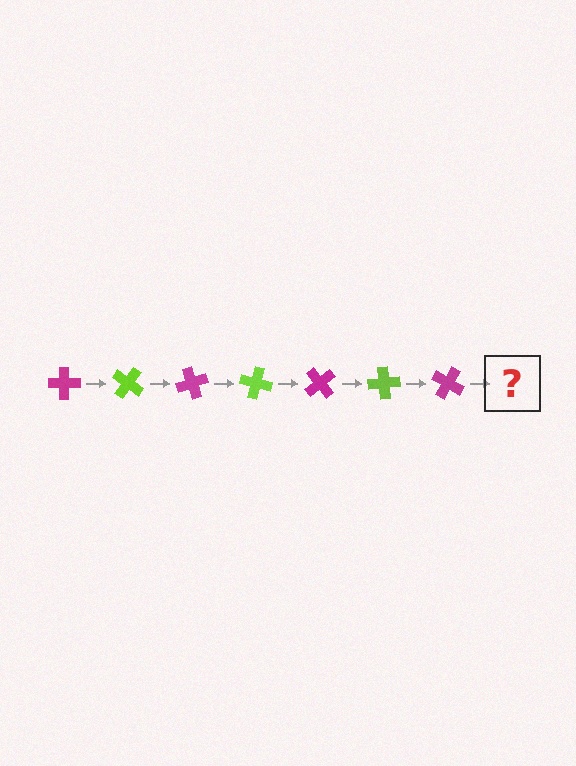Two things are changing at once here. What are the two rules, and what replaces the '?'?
The two rules are that it rotates 35 degrees each step and the color cycles through magenta and lime. The '?' should be a lime cross, rotated 245 degrees from the start.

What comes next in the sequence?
The next element should be a lime cross, rotated 245 degrees from the start.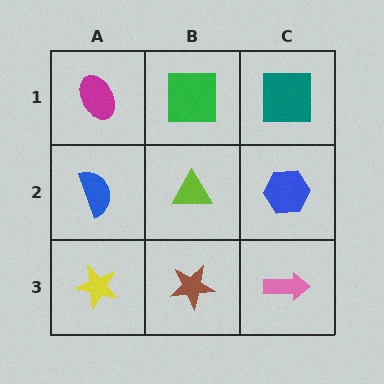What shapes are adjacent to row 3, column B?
A lime triangle (row 2, column B), a yellow star (row 3, column A), a pink arrow (row 3, column C).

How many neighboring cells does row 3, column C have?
2.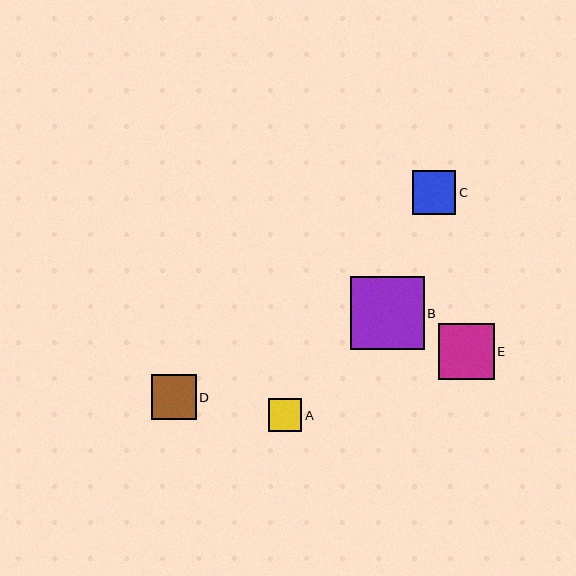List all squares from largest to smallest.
From largest to smallest: B, E, D, C, A.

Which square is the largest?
Square B is the largest with a size of approximately 74 pixels.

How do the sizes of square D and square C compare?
Square D and square C are approximately the same size.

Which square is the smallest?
Square A is the smallest with a size of approximately 33 pixels.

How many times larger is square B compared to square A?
Square B is approximately 2.2 times the size of square A.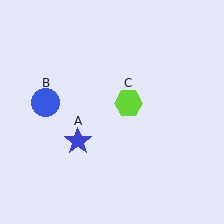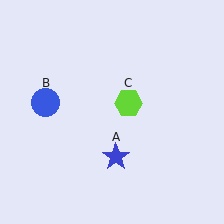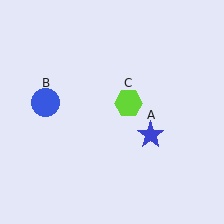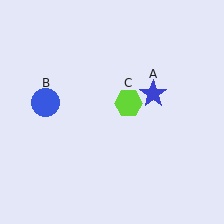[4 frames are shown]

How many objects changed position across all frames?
1 object changed position: blue star (object A).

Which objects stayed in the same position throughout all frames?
Blue circle (object B) and lime hexagon (object C) remained stationary.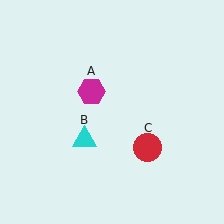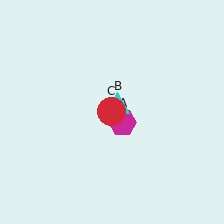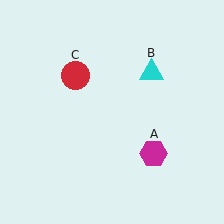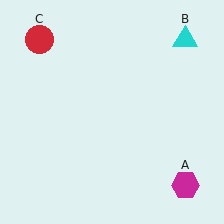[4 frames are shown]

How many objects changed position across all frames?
3 objects changed position: magenta hexagon (object A), cyan triangle (object B), red circle (object C).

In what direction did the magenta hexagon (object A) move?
The magenta hexagon (object A) moved down and to the right.